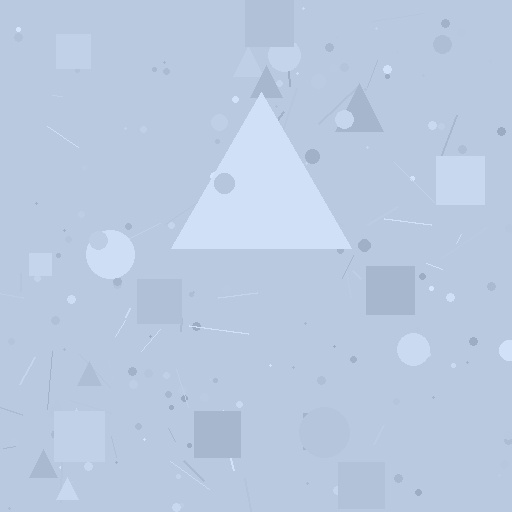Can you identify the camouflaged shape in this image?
The camouflaged shape is a triangle.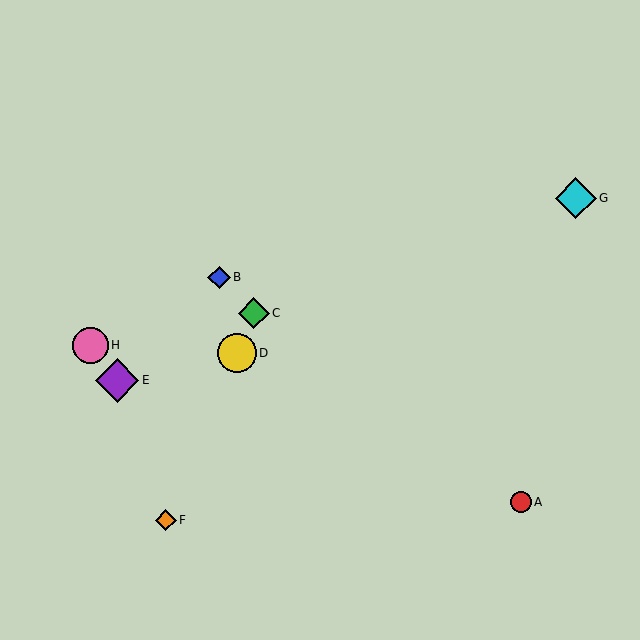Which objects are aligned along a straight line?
Objects C, D, F are aligned along a straight line.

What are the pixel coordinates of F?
Object F is at (166, 520).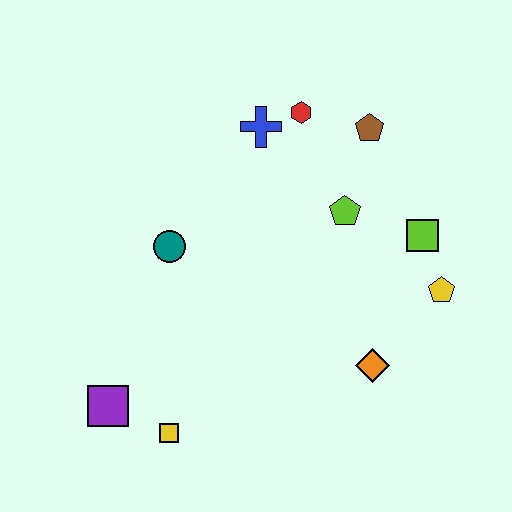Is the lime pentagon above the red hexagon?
No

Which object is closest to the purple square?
The yellow square is closest to the purple square.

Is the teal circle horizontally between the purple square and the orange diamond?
Yes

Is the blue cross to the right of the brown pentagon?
No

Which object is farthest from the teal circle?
The yellow pentagon is farthest from the teal circle.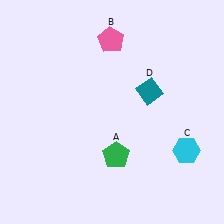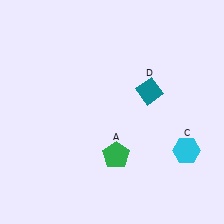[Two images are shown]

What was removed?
The pink pentagon (B) was removed in Image 2.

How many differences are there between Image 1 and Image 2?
There is 1 difference between the two images.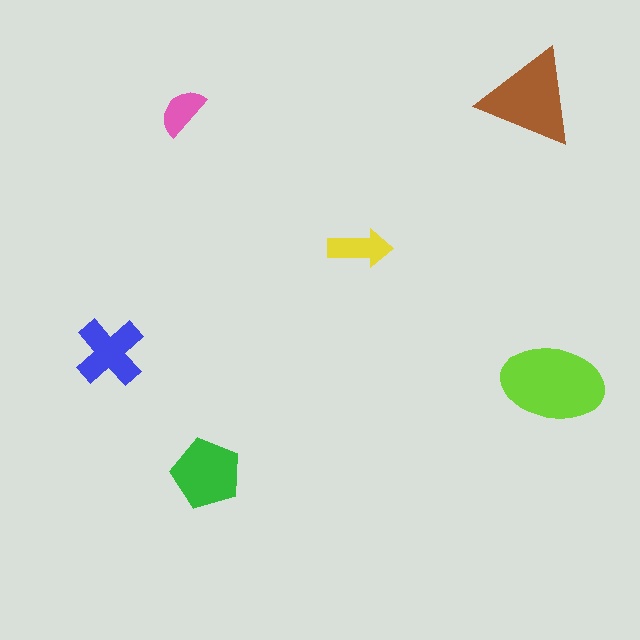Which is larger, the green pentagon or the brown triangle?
The brown triangle.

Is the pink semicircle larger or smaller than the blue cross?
Smaller.